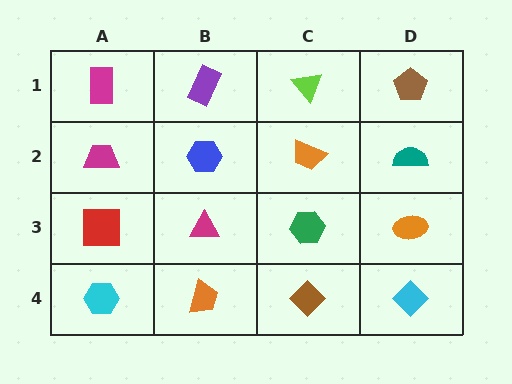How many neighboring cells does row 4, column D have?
2.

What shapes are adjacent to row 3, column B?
A blue hexagon (row 2, column B), an orange trapezoid (row 4, column B), a red square (row 3, column A), a green hexagon (row 3, column C).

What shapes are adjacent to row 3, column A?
A magenta trapezoid (row 2, column A), a cyan hexagon (row 4, column A), a magenta triangle (row 3, column B).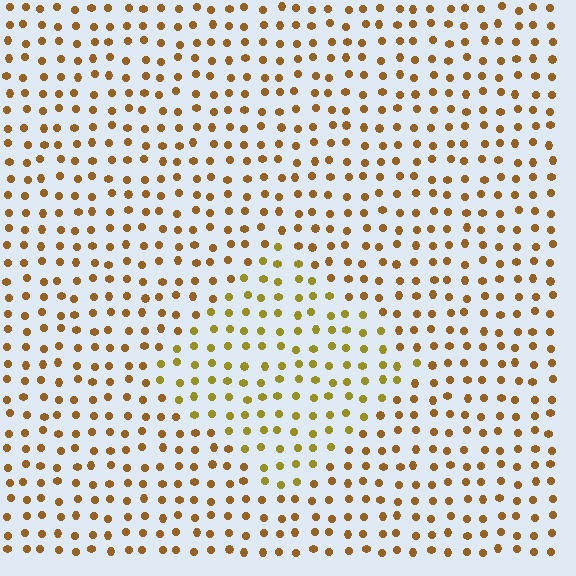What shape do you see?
I see a diamond.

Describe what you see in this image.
The image is filled with small brown elements in a uniform arrangement. A diamond-shaped region is visible where the elements are tinted to a slightly different hue, forming a subtle color boundary.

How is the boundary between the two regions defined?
The boundary is defined purely by a slight shift in hue (about 26 degrees). Spacing, size, and orientation are identical on both sides.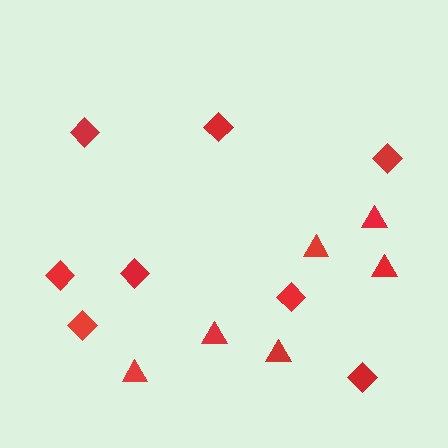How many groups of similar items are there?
There are 2 groups: one group of triangles (6) and one group of diamonds (8).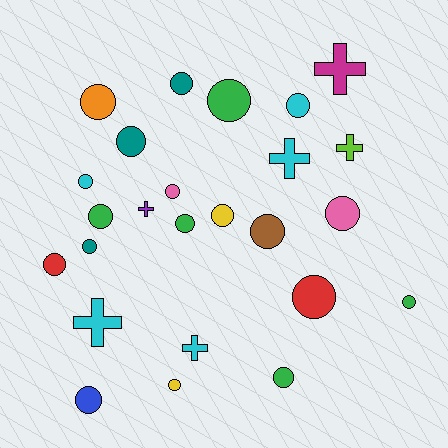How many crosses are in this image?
There are 6 crosses.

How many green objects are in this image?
There are 5 green objects.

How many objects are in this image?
There are 25 objects.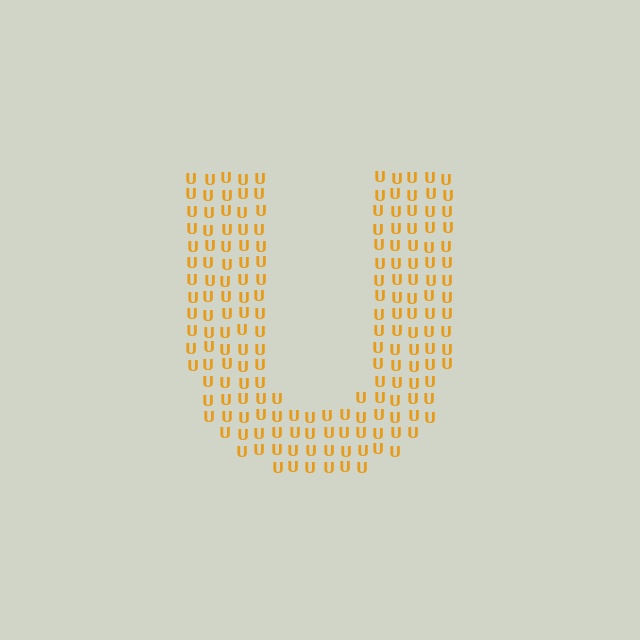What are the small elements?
The small elements are letter U's.